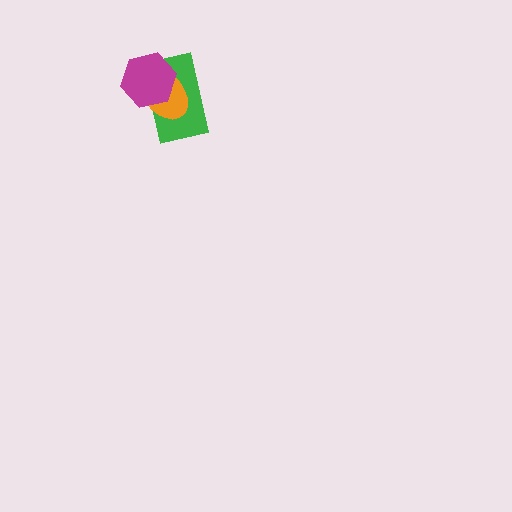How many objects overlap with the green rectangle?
2 objects overlap with the green rectangle.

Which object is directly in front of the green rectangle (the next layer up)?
The orange ellipse is directly in front of the green rectangle.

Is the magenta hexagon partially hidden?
No, no other shape covers it.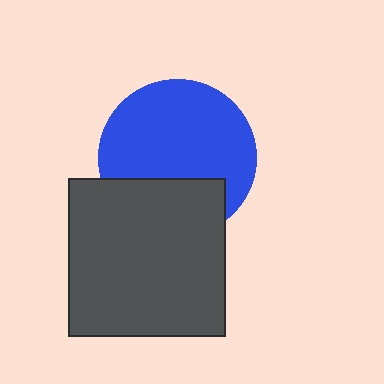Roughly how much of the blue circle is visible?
Most of it is visible (roughly 70%).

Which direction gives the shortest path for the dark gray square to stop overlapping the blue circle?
Moving down gives the shortest separation.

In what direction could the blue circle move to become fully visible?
The blue circle could move up. That would shift it out from behind the dark gray square entirely.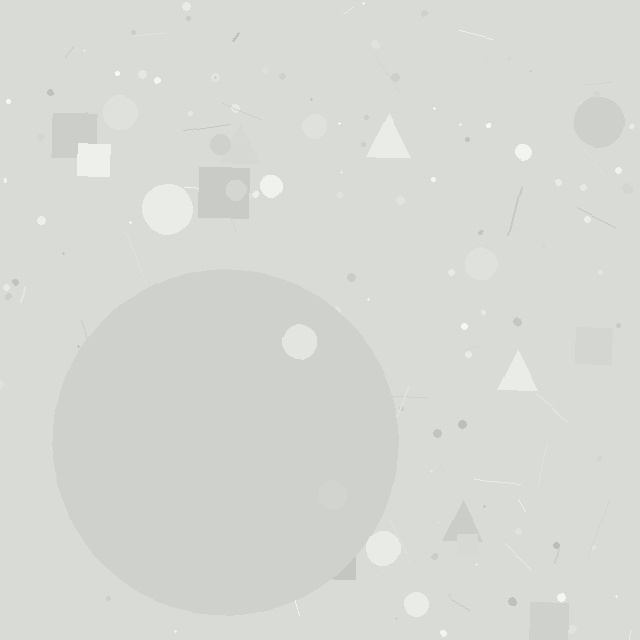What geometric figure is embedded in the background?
A circle is embedded in the background.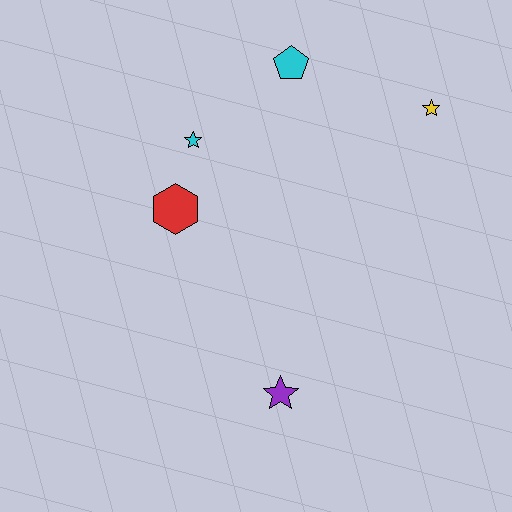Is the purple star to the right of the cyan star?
Yes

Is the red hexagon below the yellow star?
Yes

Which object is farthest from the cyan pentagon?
The purple star is farthest from the cyan pentagon.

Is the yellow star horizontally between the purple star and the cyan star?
No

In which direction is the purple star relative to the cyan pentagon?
The purple star is below the cyan pentagon.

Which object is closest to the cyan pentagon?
The cyan star is closest to the cyan pentagon.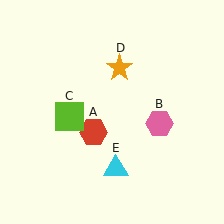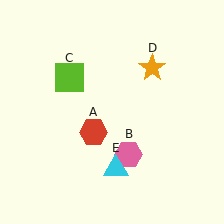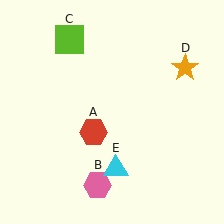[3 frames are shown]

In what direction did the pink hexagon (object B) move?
The pink hexagon (object B) moved down and to the left.